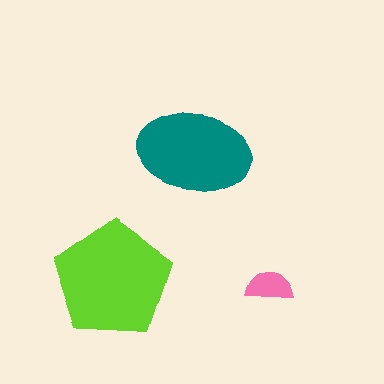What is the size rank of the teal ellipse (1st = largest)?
2nd.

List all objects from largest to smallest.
The lime pentagon, the teal ellipse, the pink semicircle.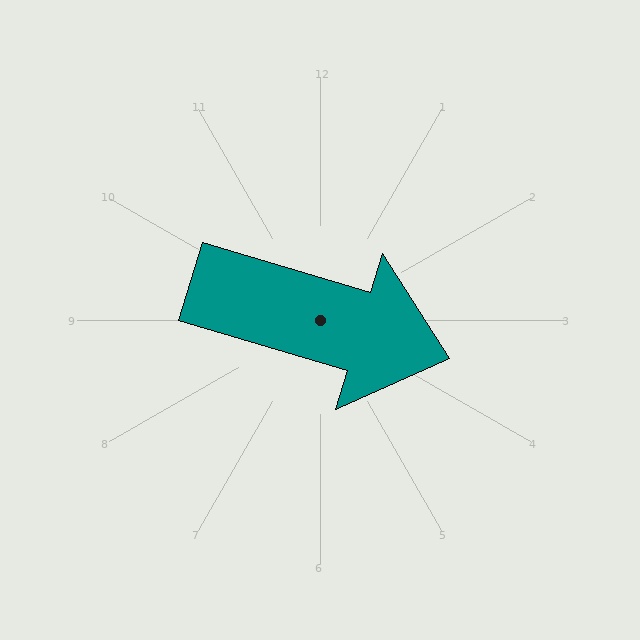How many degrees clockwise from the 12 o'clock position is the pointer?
Approximately 107 degrees.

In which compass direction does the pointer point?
East.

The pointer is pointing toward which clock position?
Roughly 4 o'clock.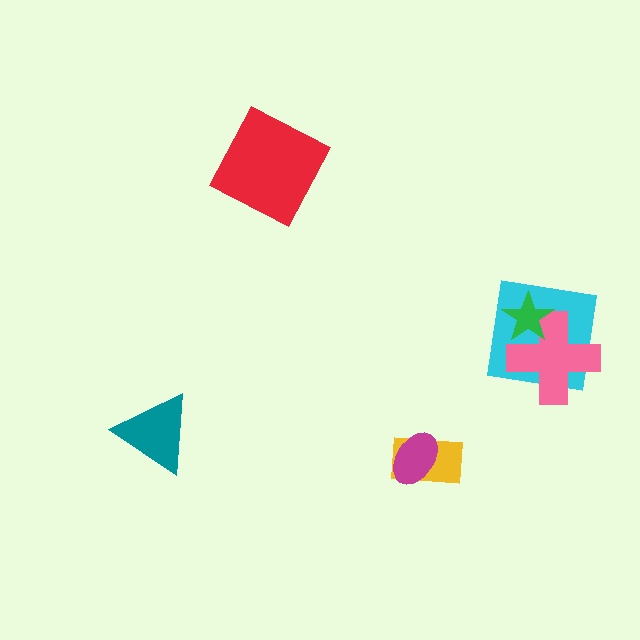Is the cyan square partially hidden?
Yes, it is partially covered by another shape.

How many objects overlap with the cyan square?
2 objects overlap with the cyan square.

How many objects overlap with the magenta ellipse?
1 object overlaps with the magenta ellipse.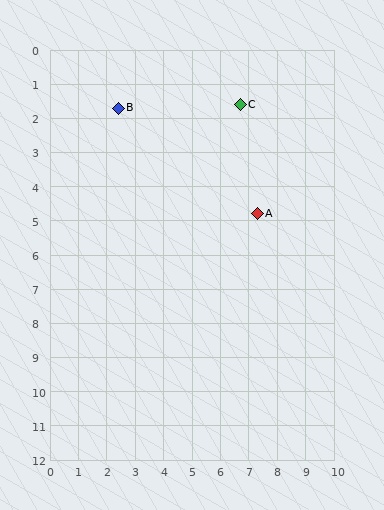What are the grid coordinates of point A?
Point A is at approximately (7.3, 4.8).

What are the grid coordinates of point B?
Point B is at approximately (2.4, 1.7).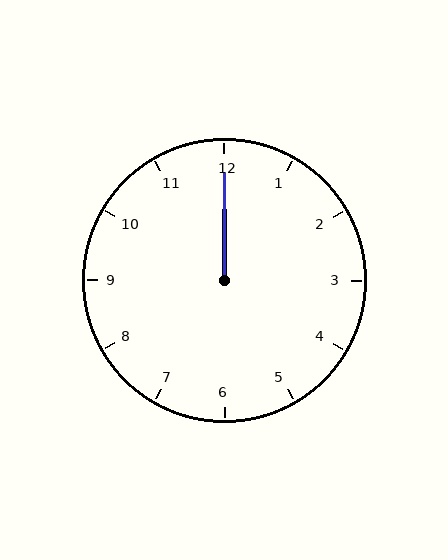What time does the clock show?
12:00.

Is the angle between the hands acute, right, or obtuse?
It is acute.